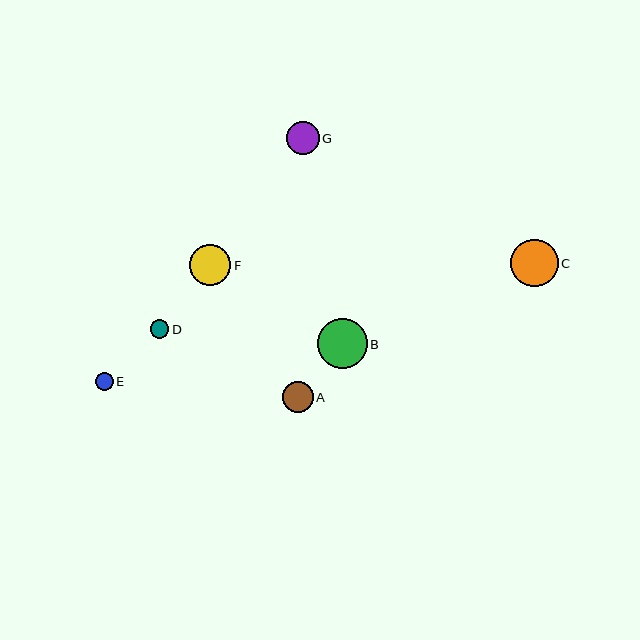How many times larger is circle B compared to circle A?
Circle B is approximately 1.6 times the size of circle A.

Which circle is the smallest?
Circle E is the smallest with a size of approximately 17 pixels.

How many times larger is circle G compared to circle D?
Circle G is approximately 1.8 times the size of circle D.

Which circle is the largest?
Circle B is the largest with a size of approximately 50 pixels.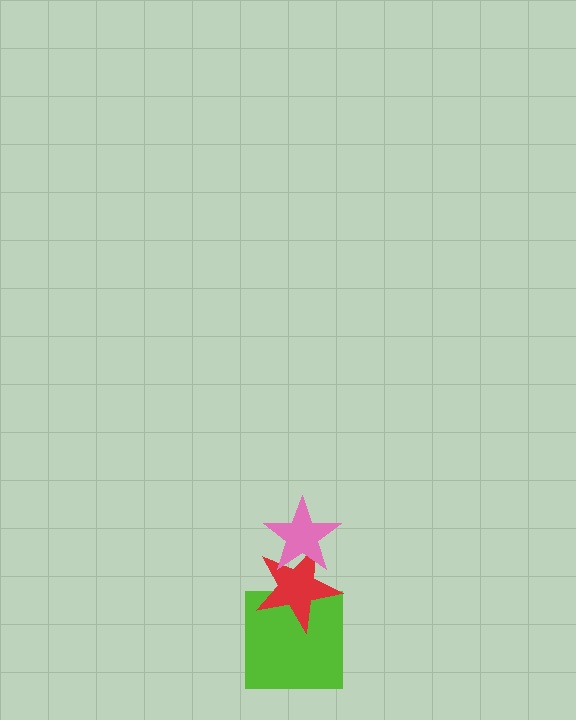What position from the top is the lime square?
The lime square is 3rd from the top.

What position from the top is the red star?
The red star is 2nd from the top.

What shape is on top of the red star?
The pink star is on top of the red star.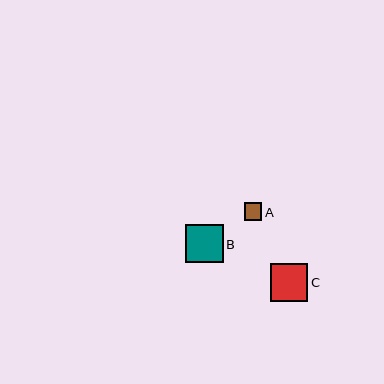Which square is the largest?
Square B is the largest with a size of approximately 38 pixels.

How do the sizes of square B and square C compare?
Square B and square C are approximately the same size.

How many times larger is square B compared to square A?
Square B is approximately 2.1 times the size of square A.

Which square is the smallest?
Square A is the smallest with a size of approximately 18 pixels.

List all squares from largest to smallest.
From largest to smallest: B, C, A.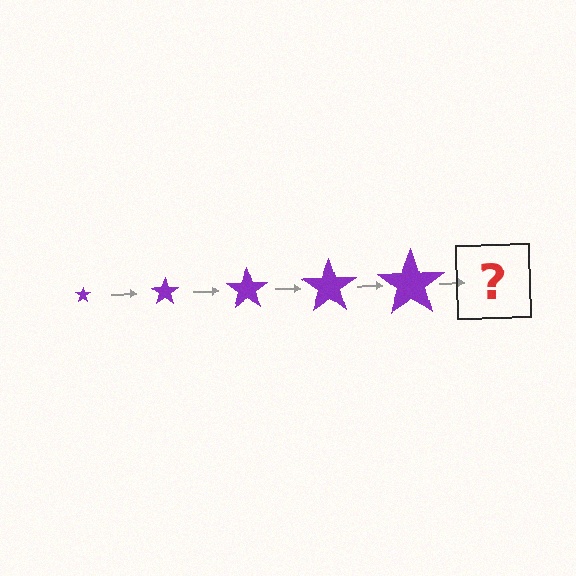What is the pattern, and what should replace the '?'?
The pattern is that the star gets progressively larger each step. The '?' should be a purple star, larger than the previous one.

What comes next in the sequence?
The next element should be a purple star, larger than the previous one.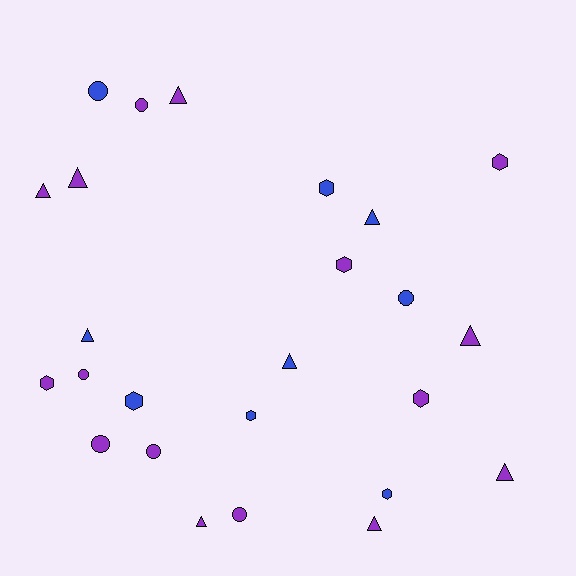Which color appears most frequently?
Purple, with 16 objects.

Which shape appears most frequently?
Triangle, with 10 objects.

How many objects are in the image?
There are 25 objects.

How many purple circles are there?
There are 5 purple circles.